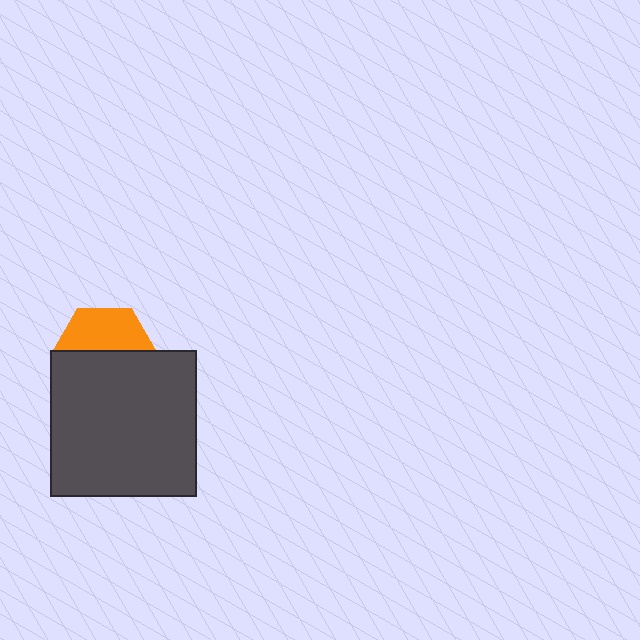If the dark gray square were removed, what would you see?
You would see the complete orange hexagon.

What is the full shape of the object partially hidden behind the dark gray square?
The partially hidden object is an orange hexagon.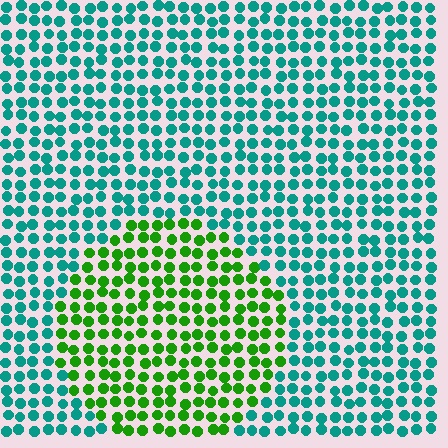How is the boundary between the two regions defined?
The boundary is defined purely by a slight shift in hue (about 58 degrees). Spacing, size, and orientation are identical on both sides.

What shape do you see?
I see a circle.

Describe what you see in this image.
The image is filled with small teal elements in a uniform arrangement. A circle-shaped region is visible where the elements are tinted to a slightly different hue, forming a subtle color boundary.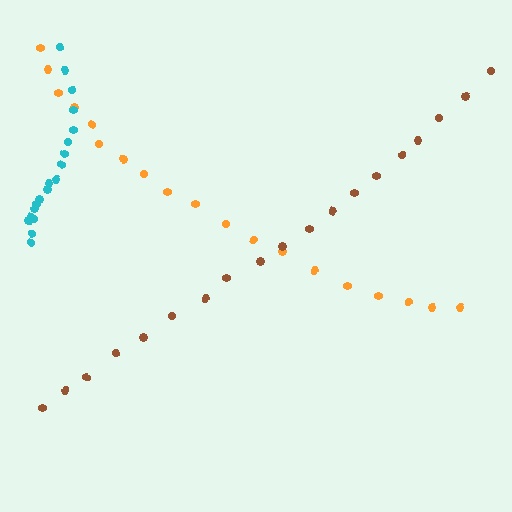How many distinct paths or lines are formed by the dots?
There are 3 distinct paths.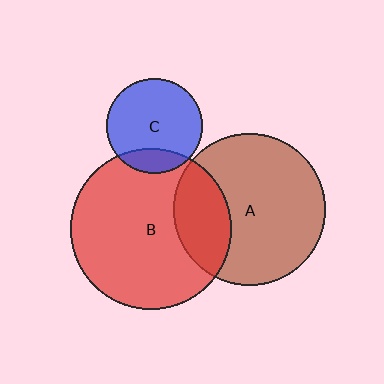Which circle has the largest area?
Circle B (red).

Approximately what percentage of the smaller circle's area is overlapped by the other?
Approximately 25%.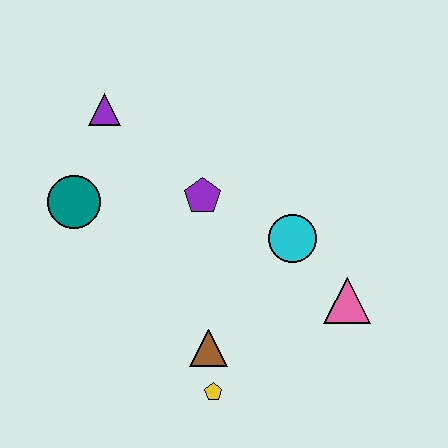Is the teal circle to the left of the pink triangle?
Yes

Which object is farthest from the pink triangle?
The purple triangle is farthest from the pink triangle.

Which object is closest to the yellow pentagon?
The brown triangle is closest to the yellow pentagon.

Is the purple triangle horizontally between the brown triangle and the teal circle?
Yes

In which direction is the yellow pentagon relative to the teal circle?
The yellow pentagon is below the teal circle.